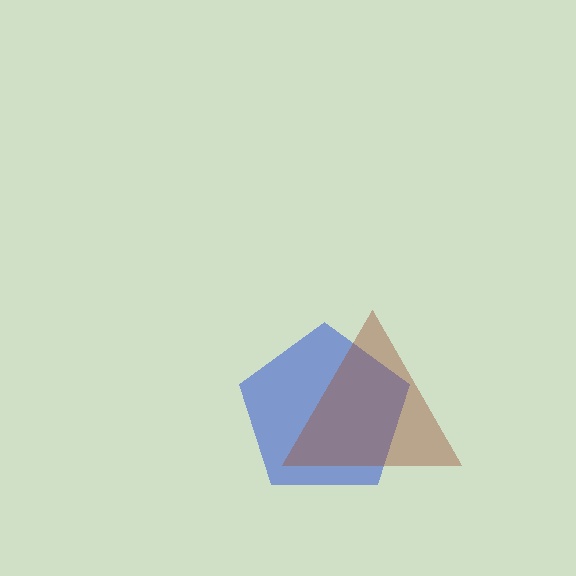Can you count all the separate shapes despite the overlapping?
Yes, there are 2 separate shapes.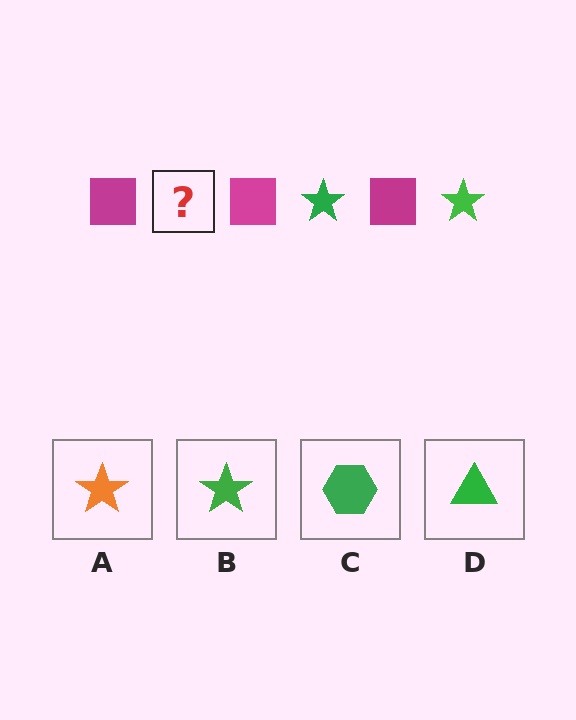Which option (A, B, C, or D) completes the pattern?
B.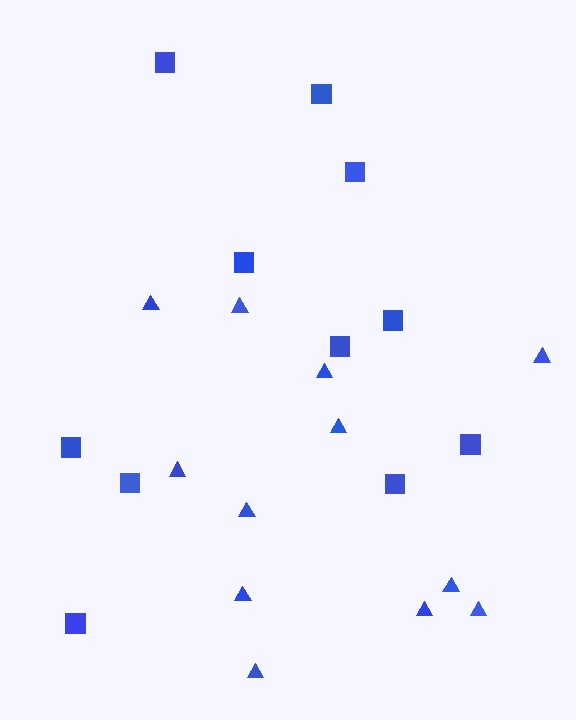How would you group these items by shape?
There are 2 groups: one group of squares (11) and one group of triangles (12).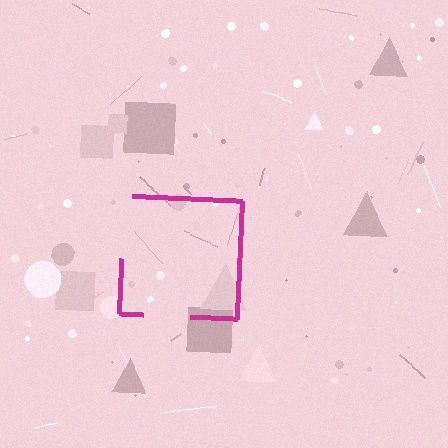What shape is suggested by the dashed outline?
The dashed outline suggests a square.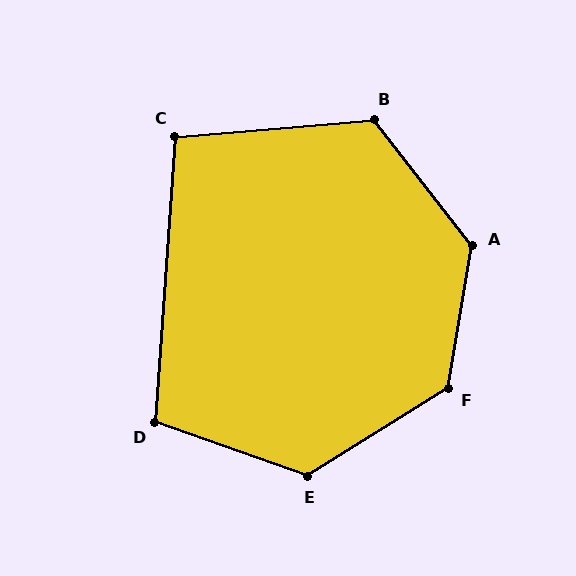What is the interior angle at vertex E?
Approximately 129 degrees (obtuse).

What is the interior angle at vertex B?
Approximately 123 degrees (obtuse).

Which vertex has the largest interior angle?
A, at approximately 132 degrees.